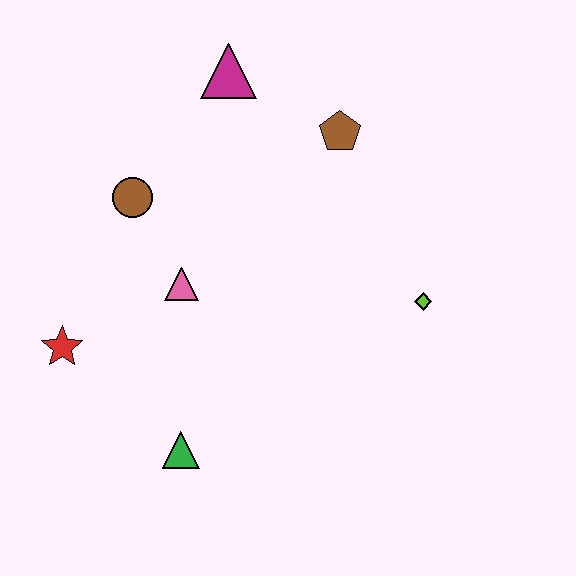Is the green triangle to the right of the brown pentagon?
No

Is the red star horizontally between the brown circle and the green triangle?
No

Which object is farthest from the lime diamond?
The red star is farthest from the lime diamond.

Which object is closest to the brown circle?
The pink triangle is closest to the brown circle.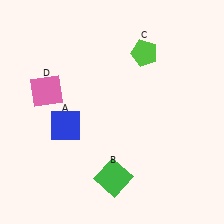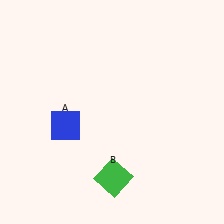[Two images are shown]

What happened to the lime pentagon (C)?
The lime pentagon (C) was removed in Image 2. It was in the top-right area of Image 1.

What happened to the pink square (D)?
The pink square (D) was removed in Image 2. It was in the top-left area of Image 1.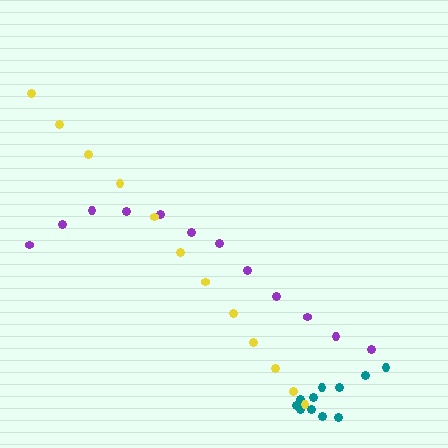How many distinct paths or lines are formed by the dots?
There are 3 distinct paths.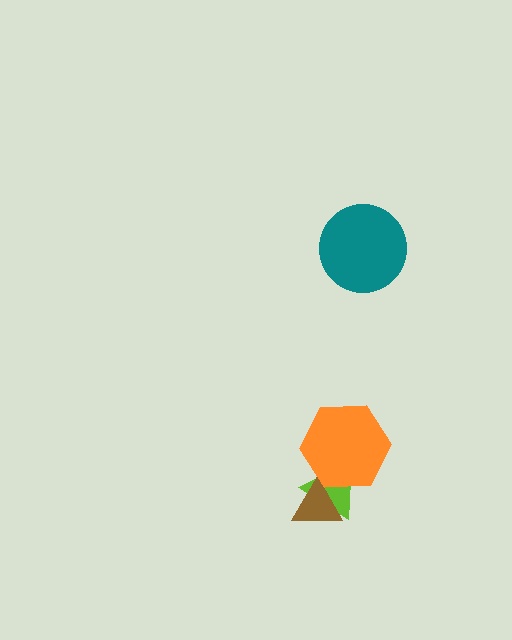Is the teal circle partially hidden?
No, no other shape covers it.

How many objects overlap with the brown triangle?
2 objects overlap with the brown triangle.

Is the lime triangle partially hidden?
Yes, it is partially covered by another shape.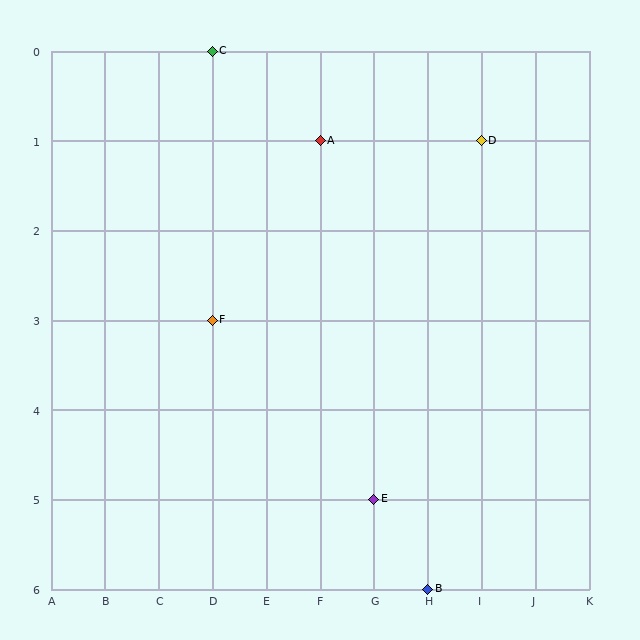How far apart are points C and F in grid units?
Points C and F are 3 rows apart.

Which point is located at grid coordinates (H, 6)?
Point B is at (H, 6).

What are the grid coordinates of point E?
Point E is at grid coordinates (G, 5).